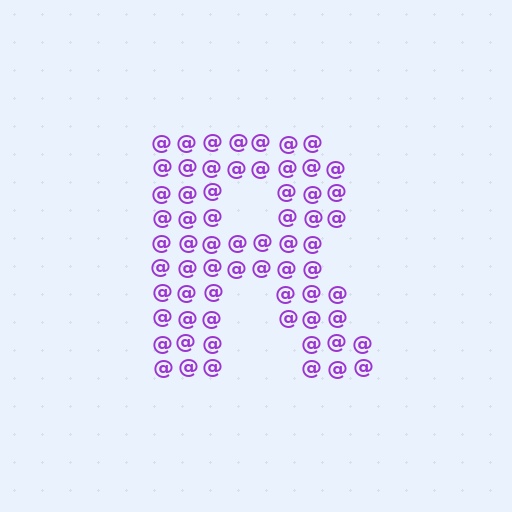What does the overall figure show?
The overall figure shows the letter R.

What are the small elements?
The small elements are at signs.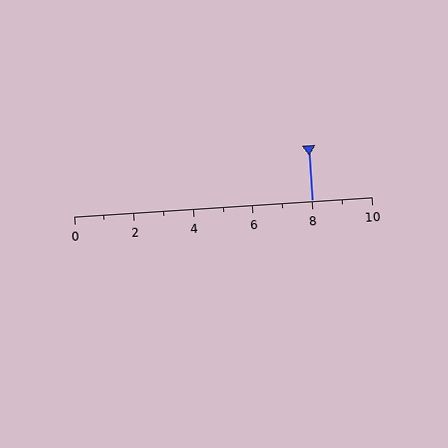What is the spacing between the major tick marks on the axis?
The major ticks are spaced 2 apart.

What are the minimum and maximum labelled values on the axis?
The axis runs from 0 to 10.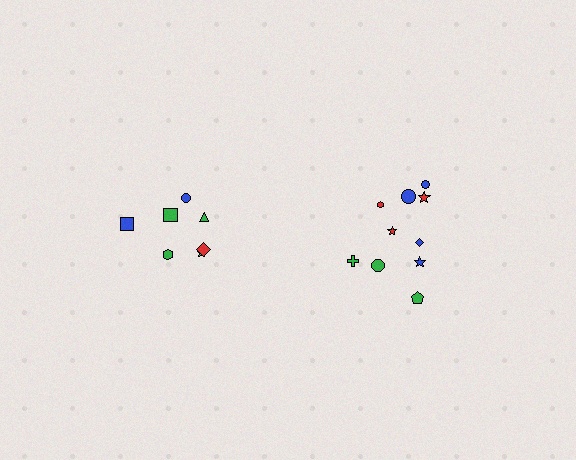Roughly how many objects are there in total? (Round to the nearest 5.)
Roughly 15 objects in total.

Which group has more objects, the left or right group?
The right group.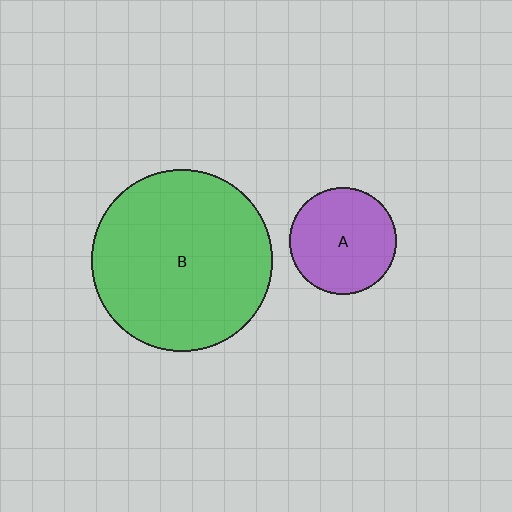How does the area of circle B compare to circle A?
Approximately 2.8 times.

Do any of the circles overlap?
No, none of the circles overlap.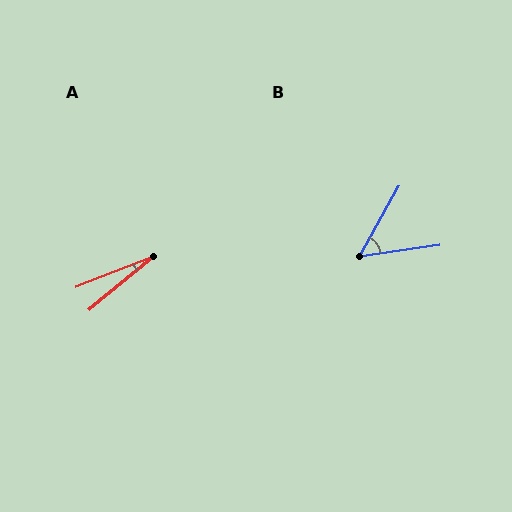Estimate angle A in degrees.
Approximately 18 degrees.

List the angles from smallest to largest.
A (18°), B (53°).